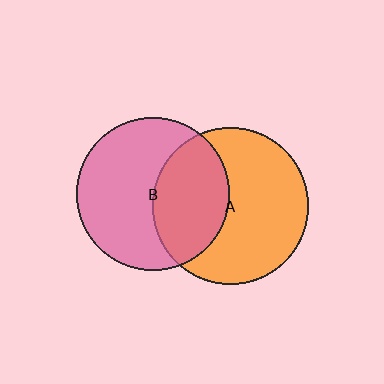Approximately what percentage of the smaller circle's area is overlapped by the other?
Approximately 40%.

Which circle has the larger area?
Circle A (orange).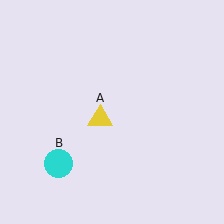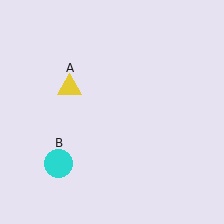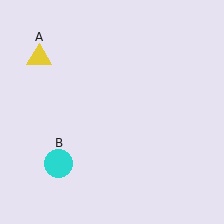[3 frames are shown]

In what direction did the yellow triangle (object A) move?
The yellow triangle (object A) moved up and to the left.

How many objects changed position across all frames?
1 object changed position: yellow triangle (object A).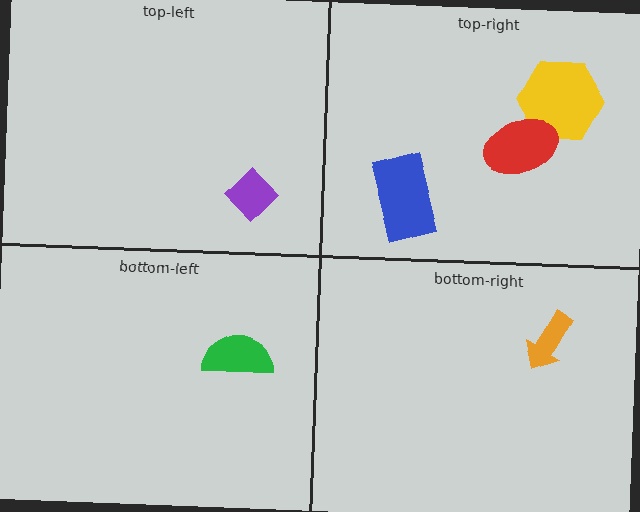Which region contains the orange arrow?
The bottom-right region.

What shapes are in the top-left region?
The purple diamond.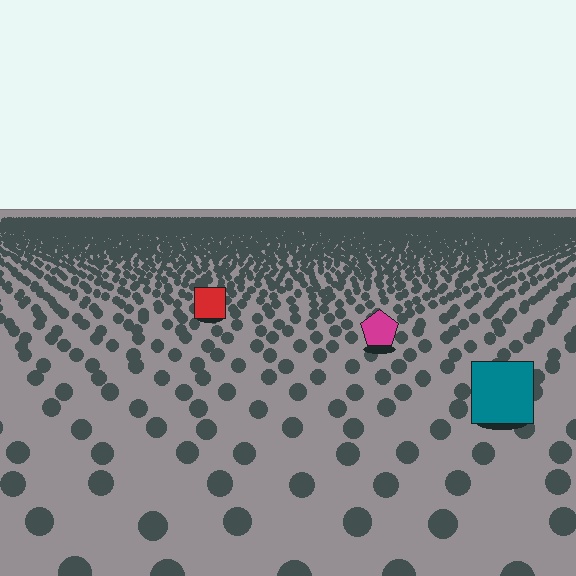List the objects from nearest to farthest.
From nearest to farthest: the teal square, the magenta pentagon, the red square.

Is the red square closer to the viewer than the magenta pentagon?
No. The magenta pentagon is closer — you can tell from the texture gradient: the ground texture is coarser near it.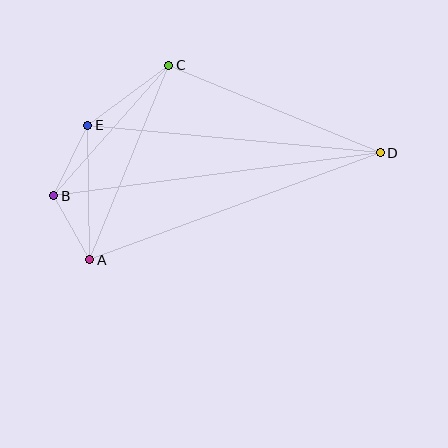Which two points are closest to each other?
Points A and B are closest to each other.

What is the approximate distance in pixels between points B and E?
The distance between B and E is approximately 78 pixels.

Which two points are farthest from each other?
Points B and D are farthest from each other.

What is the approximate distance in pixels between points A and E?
The distance between A and E is approximately 135 pixels.